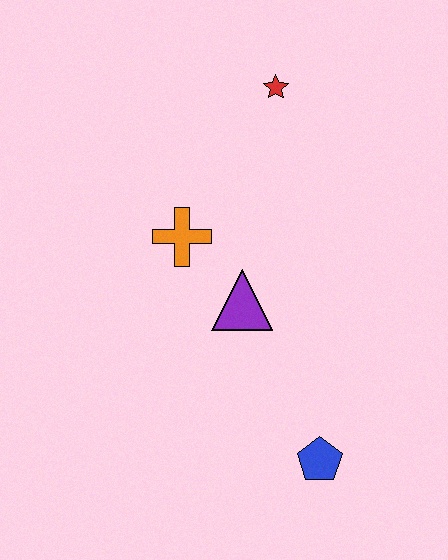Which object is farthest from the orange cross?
The blue pentagon is farthest from the orange cross.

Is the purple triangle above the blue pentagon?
Yes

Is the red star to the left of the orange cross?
No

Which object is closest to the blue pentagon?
The purple triangle is closest to the blue pentagon.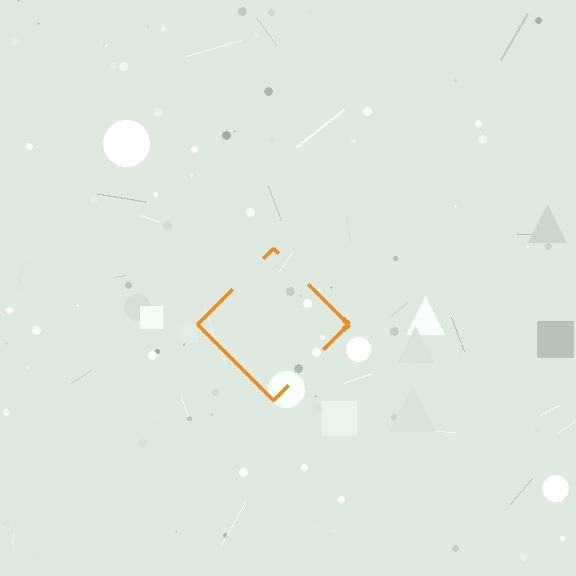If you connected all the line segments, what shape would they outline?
They would outline a diamond.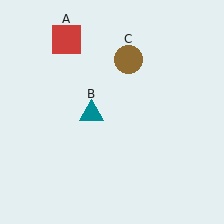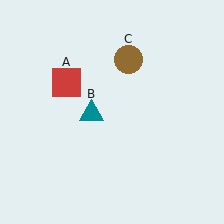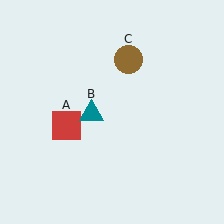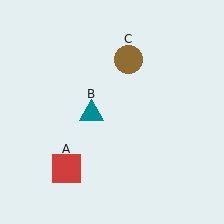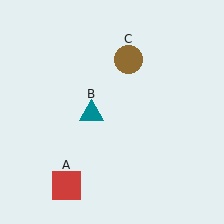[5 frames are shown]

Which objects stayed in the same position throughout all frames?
Teal triangle (object B) and brown circle (object C) remained stationary.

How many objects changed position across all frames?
1 object changed position: red square (object A).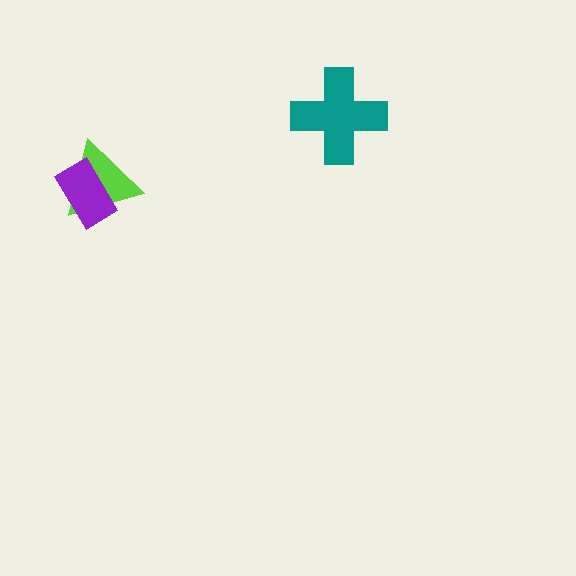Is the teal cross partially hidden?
No, no other shape covers it.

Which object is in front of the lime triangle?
The purple rectangle is in front of the lime triangle.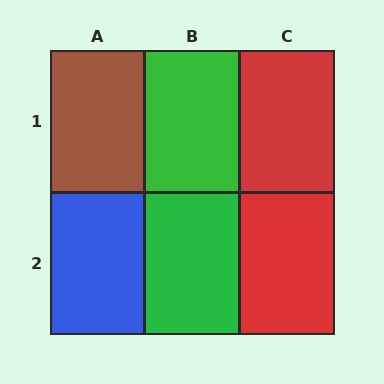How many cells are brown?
1 cell is brown.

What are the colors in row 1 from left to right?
Brown, green, red.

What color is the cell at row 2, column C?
Red.